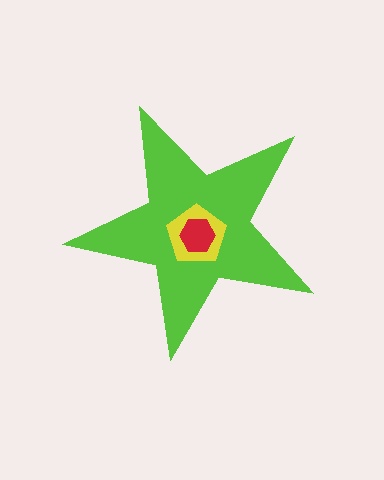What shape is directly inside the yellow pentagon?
The red hexagon.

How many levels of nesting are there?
3.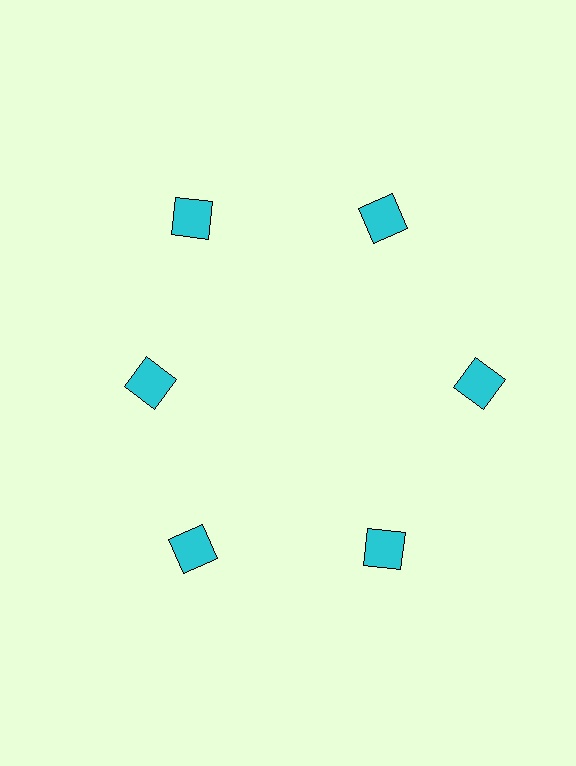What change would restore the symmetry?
The symmetry would be restored by moving it outward, back onto the ring so that all 6 squares sit at equal angles and equal distance from the center.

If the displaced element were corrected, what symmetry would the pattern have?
It would have 6-fold rotational symmetry — the pattern would map onto itself every 60 degrees.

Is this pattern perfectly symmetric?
No. The 6 cyan squares are arranged in a ring, but one element near the 9 o'clock position is pulled inward toward the center, breaking the 6-fold rotational symmetry.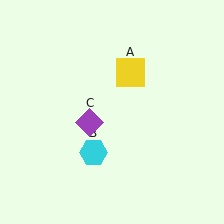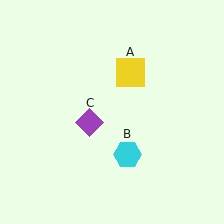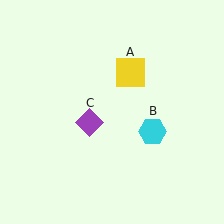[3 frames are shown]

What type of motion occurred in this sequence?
The cyan hexagon (object B) rotated counterclockwise around the center of the scene.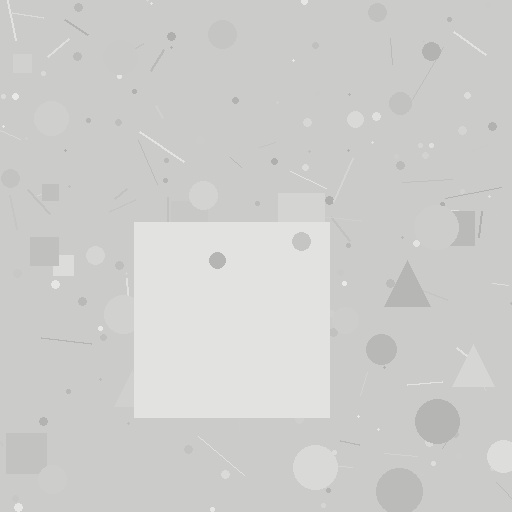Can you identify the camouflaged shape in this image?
The camouflaged shape is a square.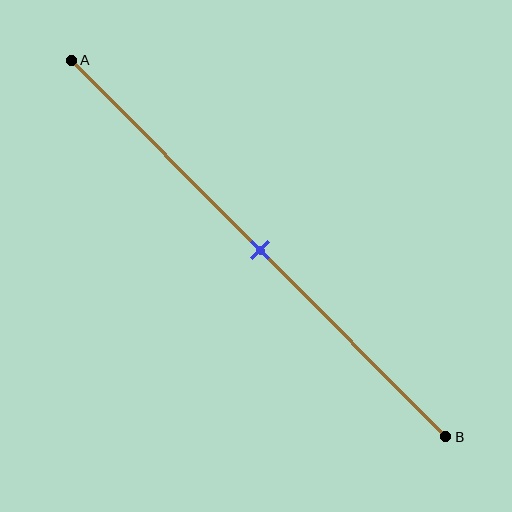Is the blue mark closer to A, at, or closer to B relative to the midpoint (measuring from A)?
The blue mark is approximately at the midpoint of segment AB.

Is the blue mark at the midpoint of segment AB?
Yes, the mark is approximately at the midpoint.